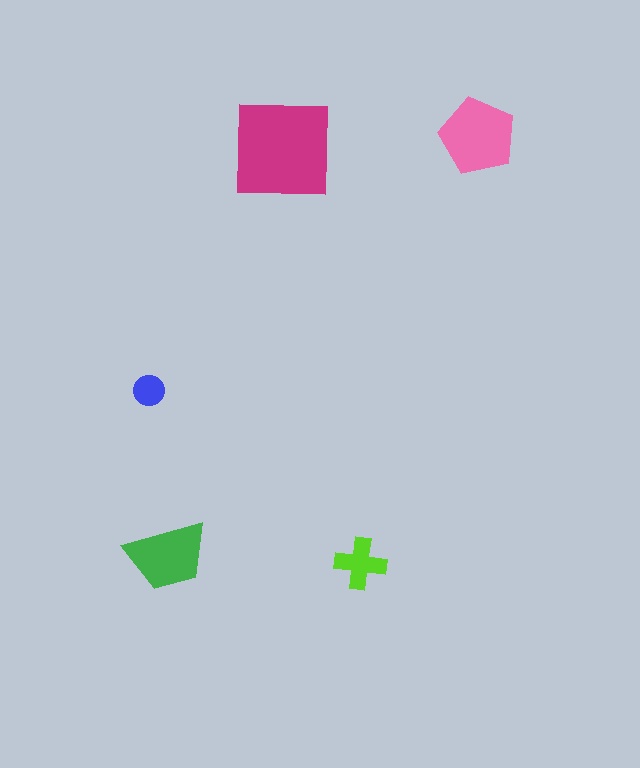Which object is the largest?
The magenta square.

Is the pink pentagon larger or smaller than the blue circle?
Larger.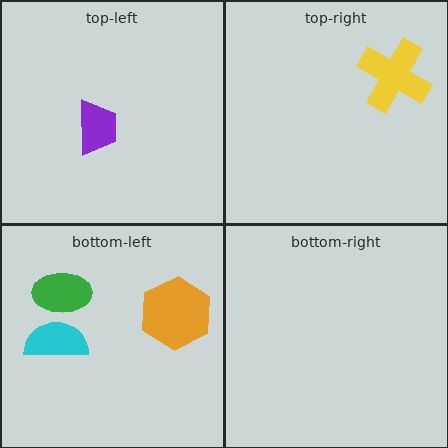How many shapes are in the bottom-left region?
3.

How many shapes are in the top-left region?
1.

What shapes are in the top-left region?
The purple trapezoid.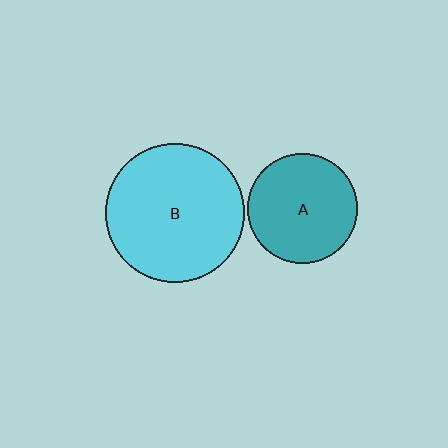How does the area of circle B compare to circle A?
Approximately 1.6 times.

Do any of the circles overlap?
No, none of the circles overlap.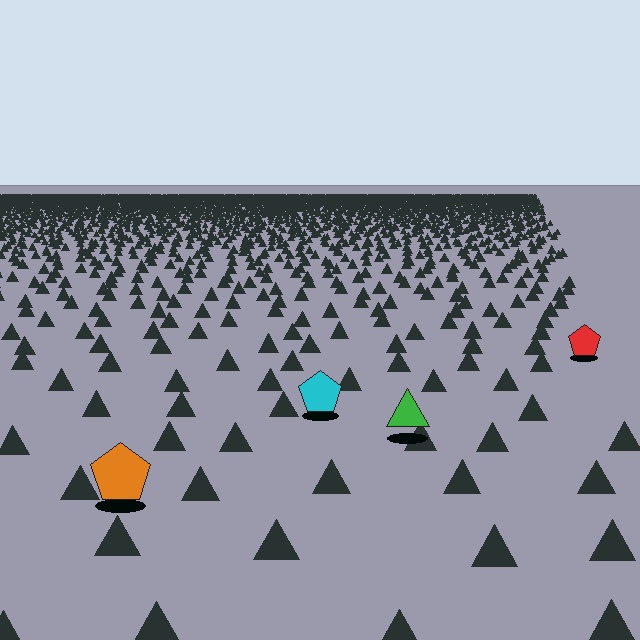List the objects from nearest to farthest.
From nearest to farthest: the orange pentagon, the green triangle, the cyan pentagon, the red pentagon.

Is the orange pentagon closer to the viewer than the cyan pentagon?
Yes. The orange pentagon is closer — you can tell from the texture gradient: the ground texture is coarser near it.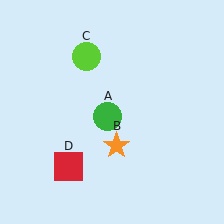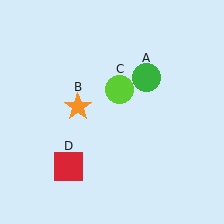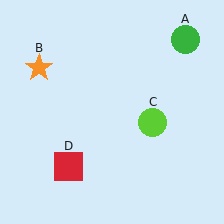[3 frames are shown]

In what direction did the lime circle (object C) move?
The lime circle (object C) moved down and to the right.